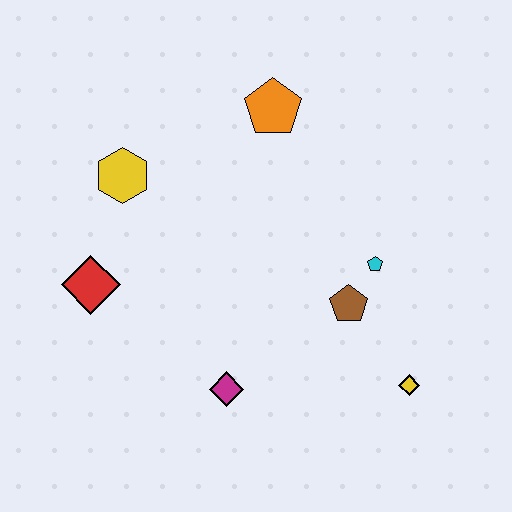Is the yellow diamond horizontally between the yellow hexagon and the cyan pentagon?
No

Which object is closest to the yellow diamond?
The brown pentagon is closest to the yellow diamond.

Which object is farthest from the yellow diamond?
The yellow hexagon is farthest from the yellow diamond.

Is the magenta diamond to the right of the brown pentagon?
No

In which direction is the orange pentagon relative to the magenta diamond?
The orange pentagon is above the magenta diamond.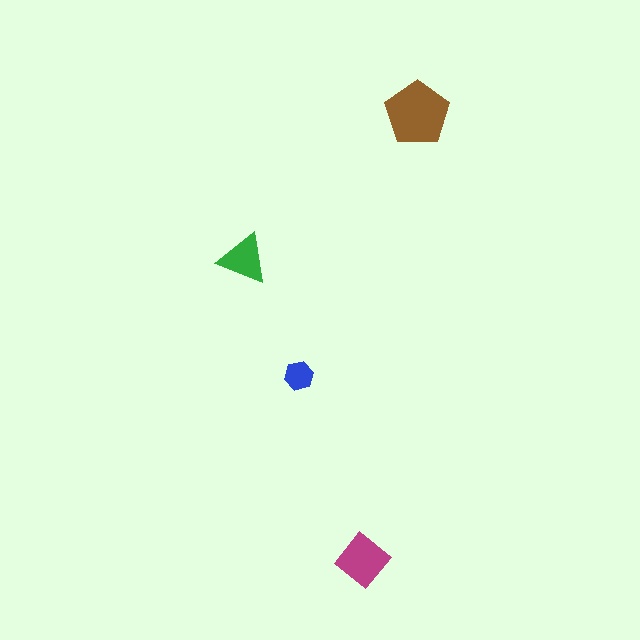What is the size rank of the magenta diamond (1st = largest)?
2nd.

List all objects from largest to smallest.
The brown pentagon, the magenta diamond, the green triangle, the blue hexagon.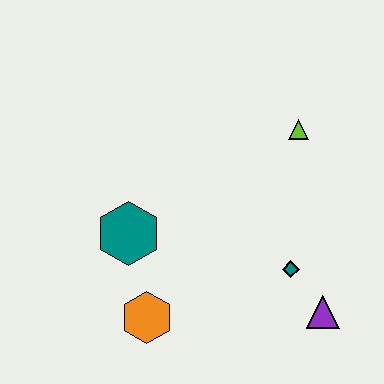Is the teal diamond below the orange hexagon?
No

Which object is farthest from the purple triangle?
The teal hexagon is farthest from the purple triangle.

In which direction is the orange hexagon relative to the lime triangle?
The orange hexagon is below the lime triangle.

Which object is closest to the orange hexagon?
The teal hexagon is closest to the orange hexagon.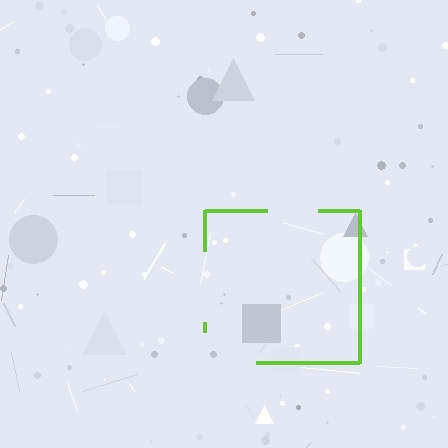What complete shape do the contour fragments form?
The contour fragments form a square.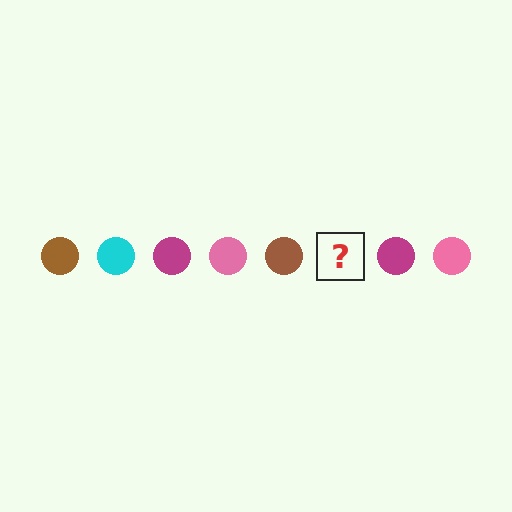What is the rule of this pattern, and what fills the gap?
The rule is that the pattern cycles through brown, cyan, magenta, pink circles. The gap should be filled with a cyan circle.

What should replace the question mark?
The question mark should be replaced with a cyan circle.